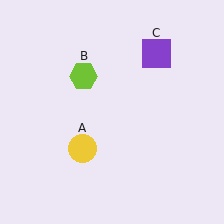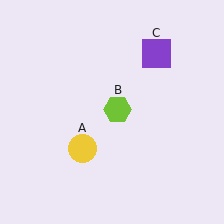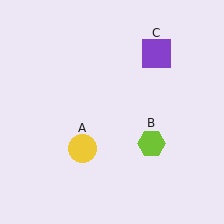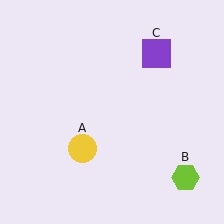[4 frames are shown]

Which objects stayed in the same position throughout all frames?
Yellow circle (object A) and purple square (object C) remained stationary.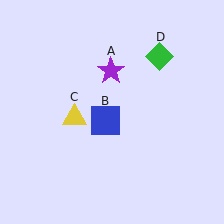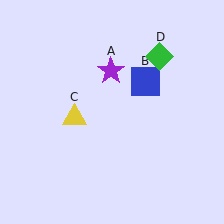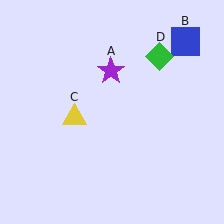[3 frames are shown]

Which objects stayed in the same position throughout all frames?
Purple star (object A) and yellow triangle (object C) and green diamond (object D) remained stationary.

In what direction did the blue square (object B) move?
The blue square (object B) moved up and to the right.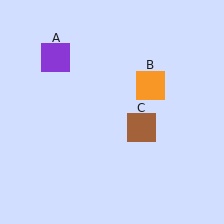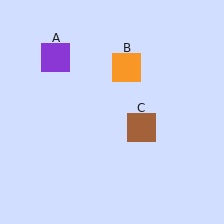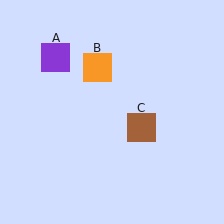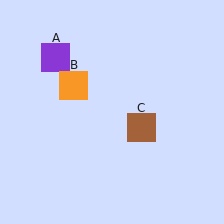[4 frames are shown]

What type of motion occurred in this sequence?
The orange square (object B) rotated counterclockwise around the center of the scene.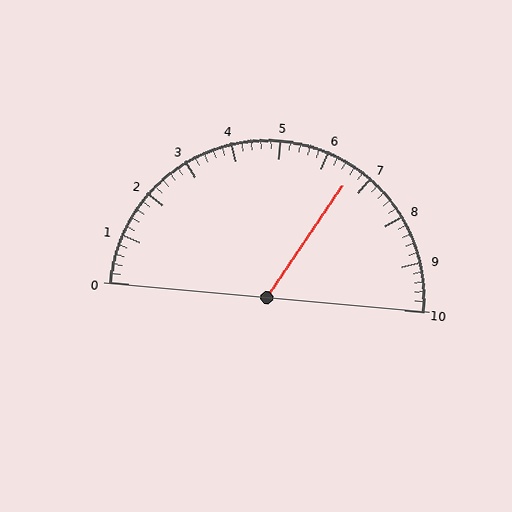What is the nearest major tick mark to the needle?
The nearest major tick mark is 7.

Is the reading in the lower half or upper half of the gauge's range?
The reading is in the upper half of the range (0 to 10).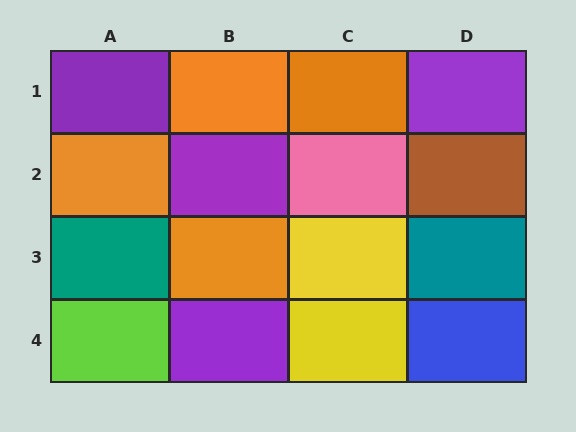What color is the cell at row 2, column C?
Pink.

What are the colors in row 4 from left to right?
Lime, purple, yellow, blue.